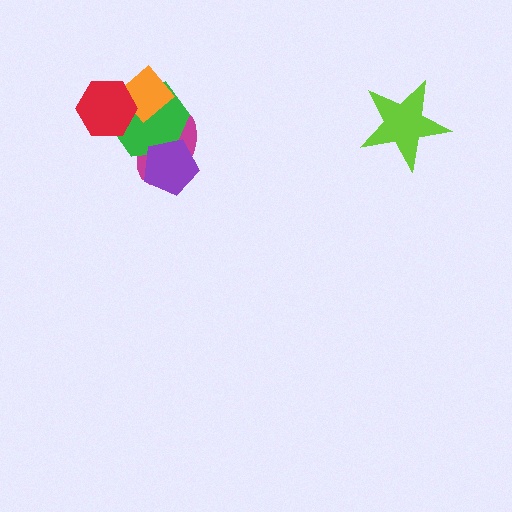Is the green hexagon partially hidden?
Yes, it is partially covered by another shape.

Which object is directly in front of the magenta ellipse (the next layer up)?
The green hexagon is directly in front of the magenta ellipse.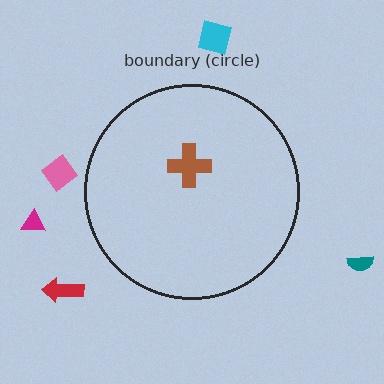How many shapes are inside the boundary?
1 inside, 5 outside.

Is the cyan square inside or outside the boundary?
Outside.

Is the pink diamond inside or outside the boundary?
Outside.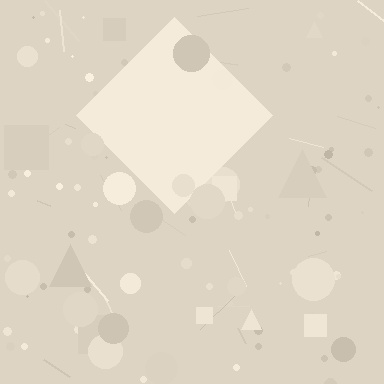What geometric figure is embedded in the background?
A diamond is embedded in the background.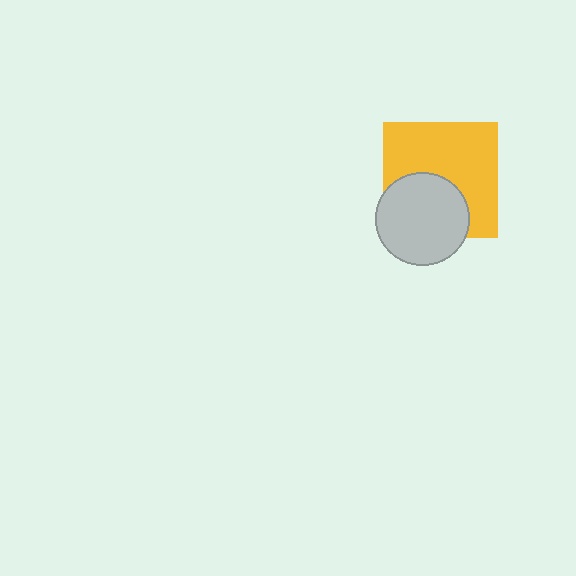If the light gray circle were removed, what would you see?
You would see the complete yellow square.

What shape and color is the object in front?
The object in front is a light gray circle.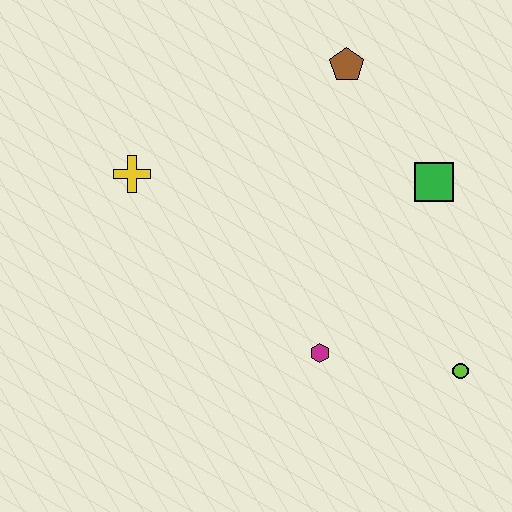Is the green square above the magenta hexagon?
Yes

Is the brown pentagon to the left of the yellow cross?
No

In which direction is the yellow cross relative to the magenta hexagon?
The yellow cross is to the left of the magenta hexagon.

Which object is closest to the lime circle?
The magenta hexagon is closest to the lime circle.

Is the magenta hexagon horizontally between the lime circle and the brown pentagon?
No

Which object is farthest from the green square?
The yellow cross is farthest from the green square.